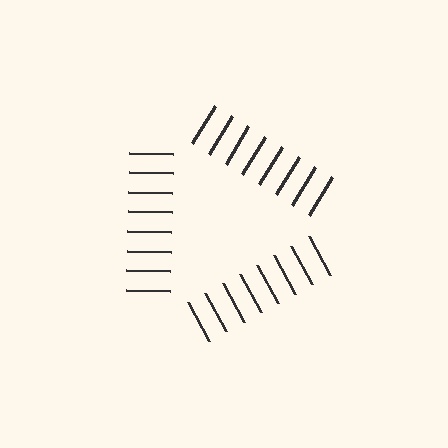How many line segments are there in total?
24 — 8 along each of the 3 edges.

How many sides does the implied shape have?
3 sides — the line-ends trace a triangle.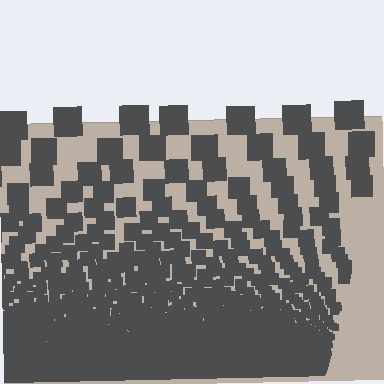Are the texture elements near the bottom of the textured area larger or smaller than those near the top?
Smaller. The gradient is inverted — elements near the bottom are smaller and denser.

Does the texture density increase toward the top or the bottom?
Density increases toward the bottom.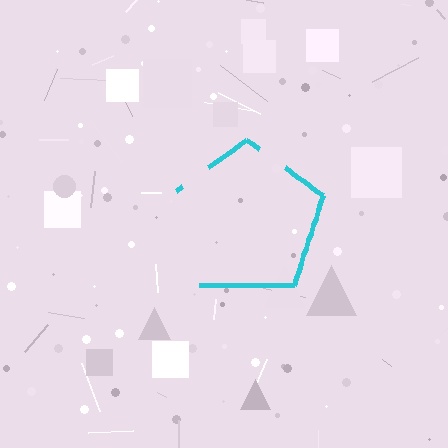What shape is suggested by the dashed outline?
The dashed outline suggests a pentagon.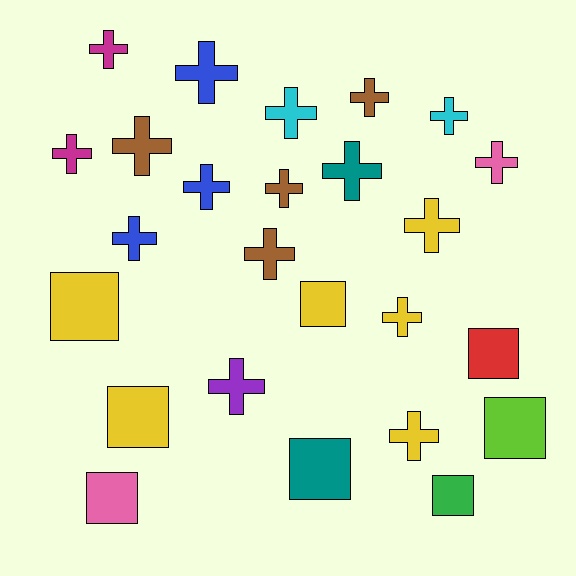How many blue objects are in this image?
There are 3 blue objects.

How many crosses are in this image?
There are 17 crosses.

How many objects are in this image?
There are 25 objects.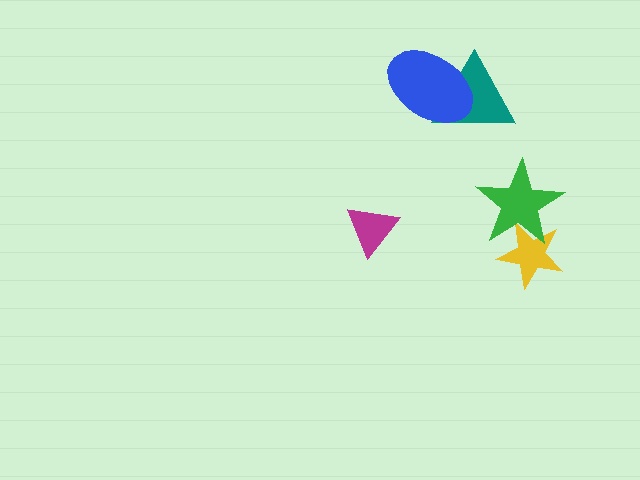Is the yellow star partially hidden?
Yes, it is partially covered by another shape.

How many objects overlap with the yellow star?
1 object overlaps with the yellow star.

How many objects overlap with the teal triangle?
1 object overlaps with the teal triangle.